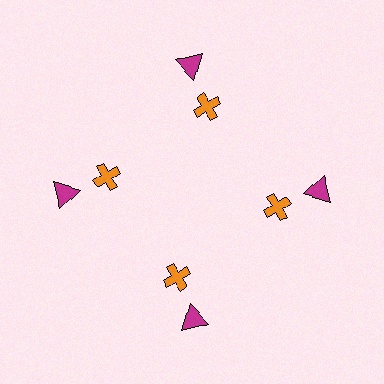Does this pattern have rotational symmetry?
Yes, this pattern has 4-fold rotational symmetry. It looks the same after rotating 90 degrees around the center.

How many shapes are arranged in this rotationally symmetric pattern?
There are 8 shapes, arranged in 4 groups of 2.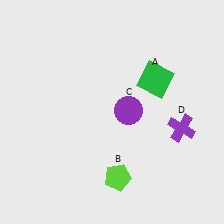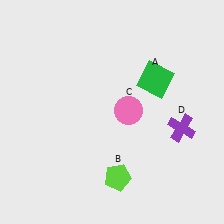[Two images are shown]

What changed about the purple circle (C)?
In Image 1, C is purple. In Image 2, it changed to pink.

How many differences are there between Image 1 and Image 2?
There is 1 difference between the two images.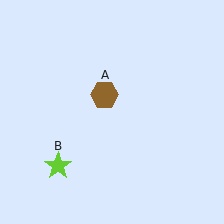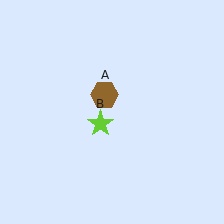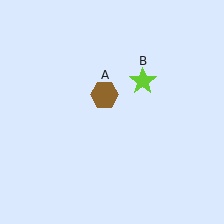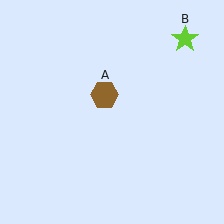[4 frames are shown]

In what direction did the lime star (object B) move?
The lime star (object B) moved up and to the right.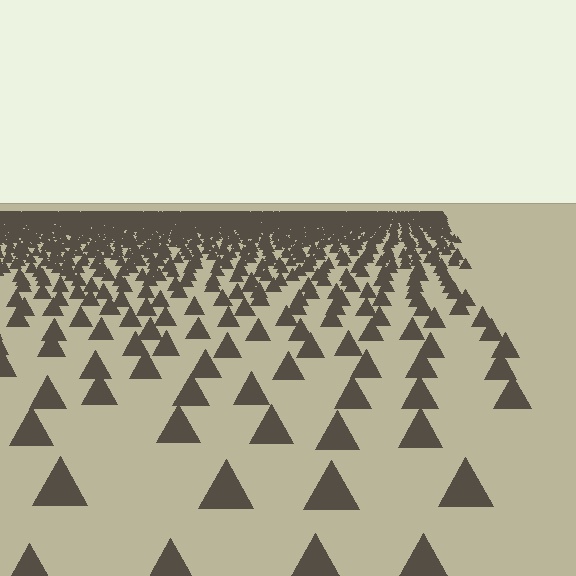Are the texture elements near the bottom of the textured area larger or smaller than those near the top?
Larger. Near the bottom, elements are closer to the viewer and appear at a bigger on-screen size.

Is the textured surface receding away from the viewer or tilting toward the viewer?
The surface is receding away from the viewer. Texture elements get smaller and denser toward the top.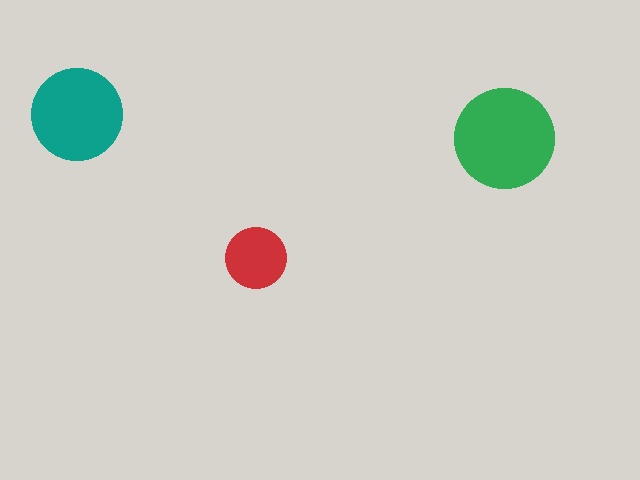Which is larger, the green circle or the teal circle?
The green one.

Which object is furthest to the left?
The teal circle is leftmost.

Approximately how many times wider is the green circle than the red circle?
About 1.5 times wider.